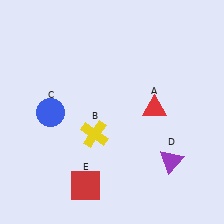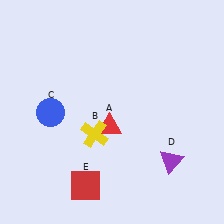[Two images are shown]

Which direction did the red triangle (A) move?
The red triangle (A) moved left.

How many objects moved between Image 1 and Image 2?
1 object moved between the two images.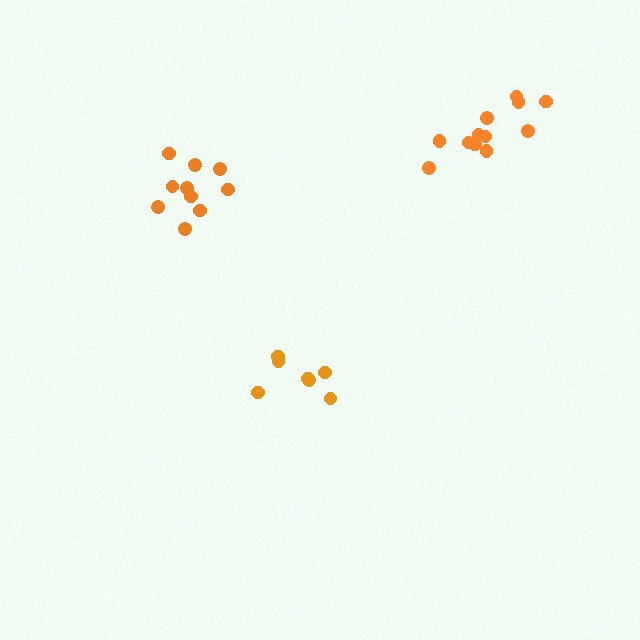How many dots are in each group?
Group 1: 10 dots, Group 2: 7 dots, Group 3: 12 dots (29 total).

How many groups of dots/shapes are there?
There are 3 groups.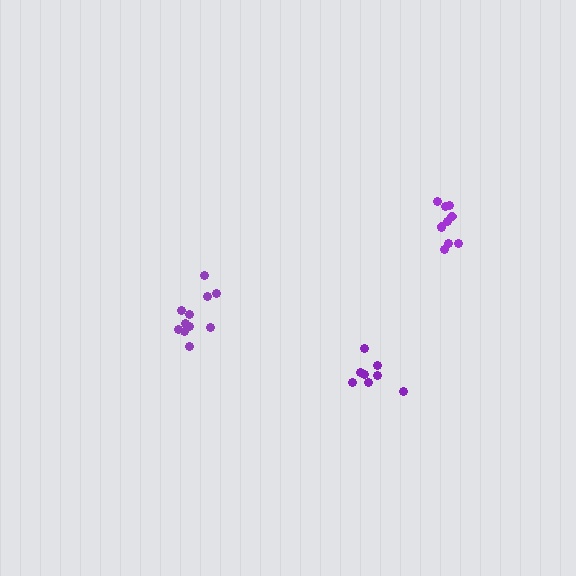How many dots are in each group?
Group 1: 11 dots, Group 2: 8 dots, Group 3: 10 dots (29 total).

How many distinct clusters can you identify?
There are 3 distinct clusters.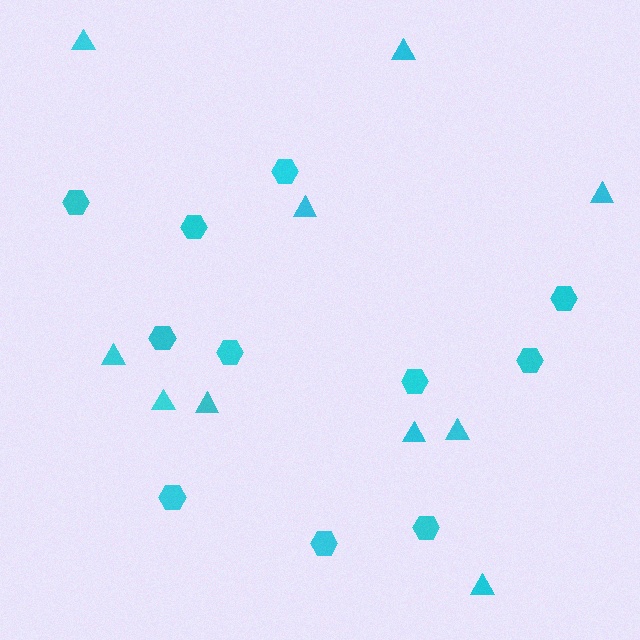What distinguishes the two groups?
There are 2 groups: one group of hexagons (11) and one group of triangles (10).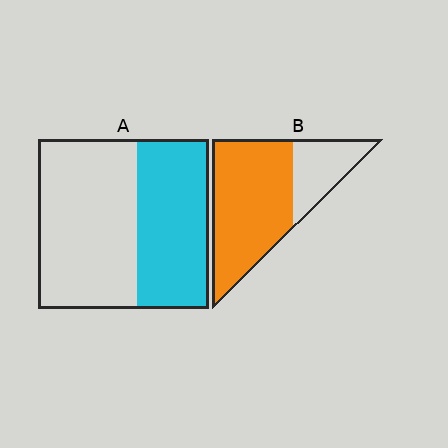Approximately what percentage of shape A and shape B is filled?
A is approximately 40% and B is approximately 70%.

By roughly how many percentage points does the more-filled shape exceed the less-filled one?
By roughly 30 percentage points (B over A).